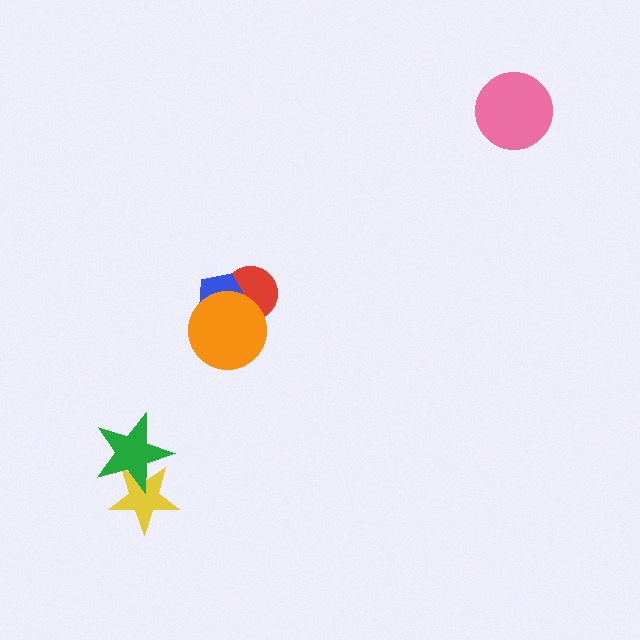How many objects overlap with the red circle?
2 objects overlap with the red circle.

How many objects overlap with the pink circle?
0 objects overlap with the pink circle.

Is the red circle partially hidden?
Yes, it is partially covered by another shape.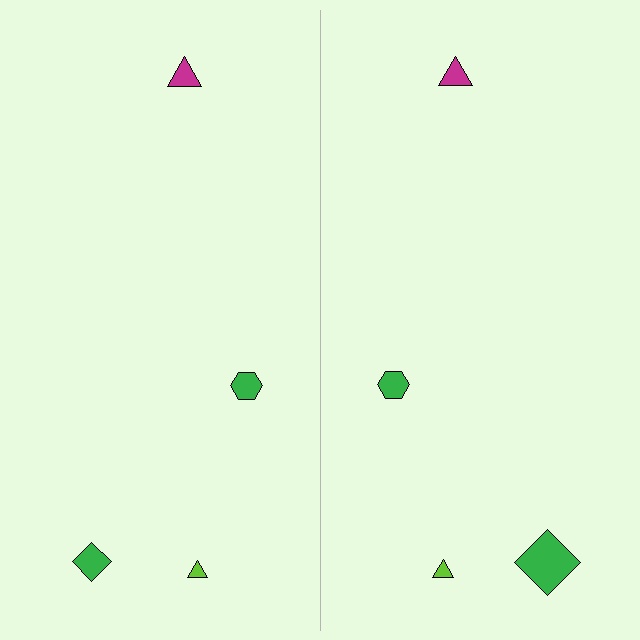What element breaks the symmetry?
The green diamond on the right side has a different size than its mirror counterpart.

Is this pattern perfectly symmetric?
No, the pattern is not perfectly symmetric. The green diamond on the right side has a different size than its mirror counterpart.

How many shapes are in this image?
There are 8 shapes in this image.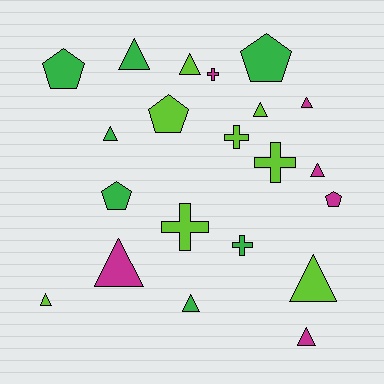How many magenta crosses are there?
There is 1 magenta cross.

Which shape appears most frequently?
Triangle, with 11 objects.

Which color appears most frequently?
Lime, with 8 objects.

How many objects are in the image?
There are 21 objects.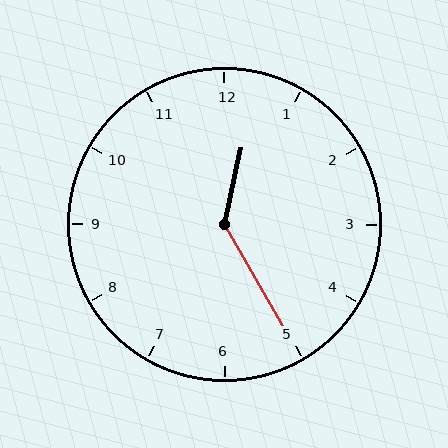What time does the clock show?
12:25.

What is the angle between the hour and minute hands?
Approximately 138 degrees.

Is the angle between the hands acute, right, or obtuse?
It is obtuse.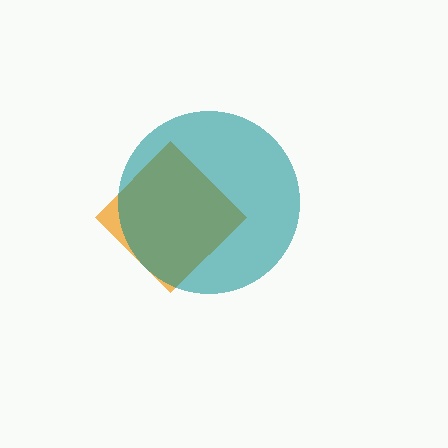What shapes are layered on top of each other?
The layered shapes are: an orange diamond, a teal circle.